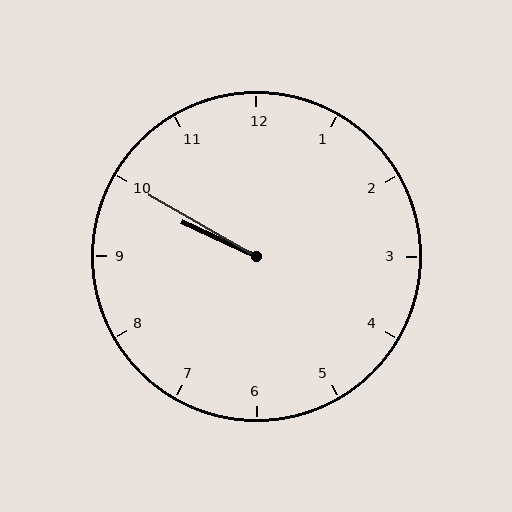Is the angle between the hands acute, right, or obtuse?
It is acute.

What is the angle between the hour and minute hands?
Approximately 5 degrees.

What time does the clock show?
9:50.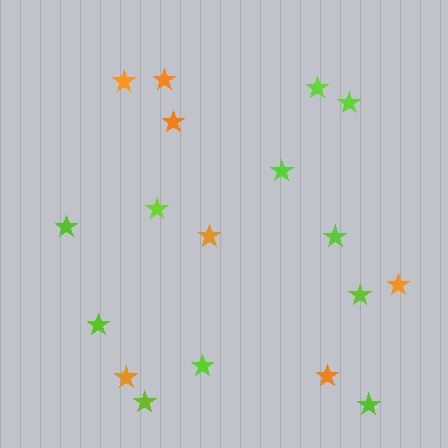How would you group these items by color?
There are 2 groups: one group of lime stars (11) and one group of orange stars (7).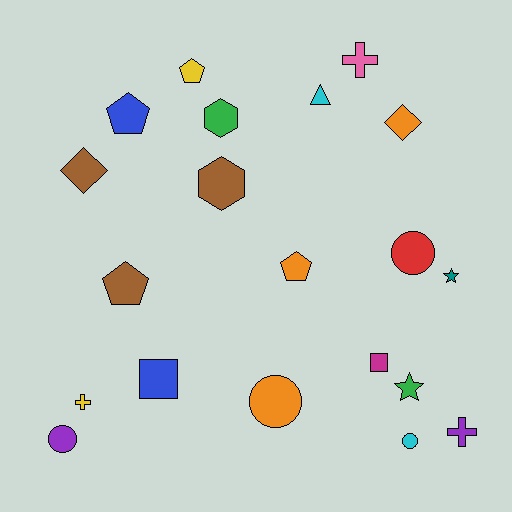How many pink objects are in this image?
There is 1 pink object.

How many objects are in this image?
There are 20 objects.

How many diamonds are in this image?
There are 2 diamonds.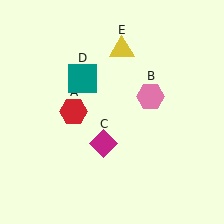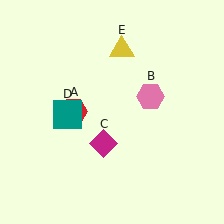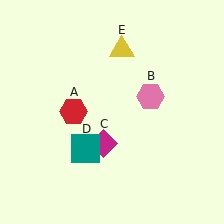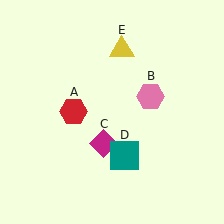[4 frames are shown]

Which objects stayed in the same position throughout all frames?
Red hexagon (object A) and pink hexagon (object B) and magenta diamond (object C) and yellow triangle (object E) remained stationary.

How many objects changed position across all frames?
1 object changed position: teal square (object D).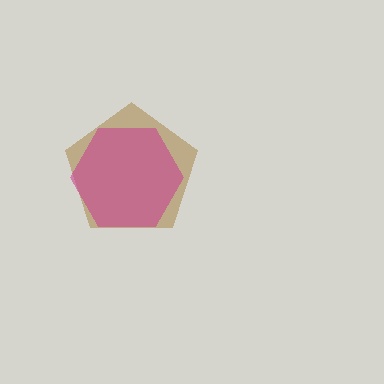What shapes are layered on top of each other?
The layered shapes are: a brown pentagon, a magenta hexagon.